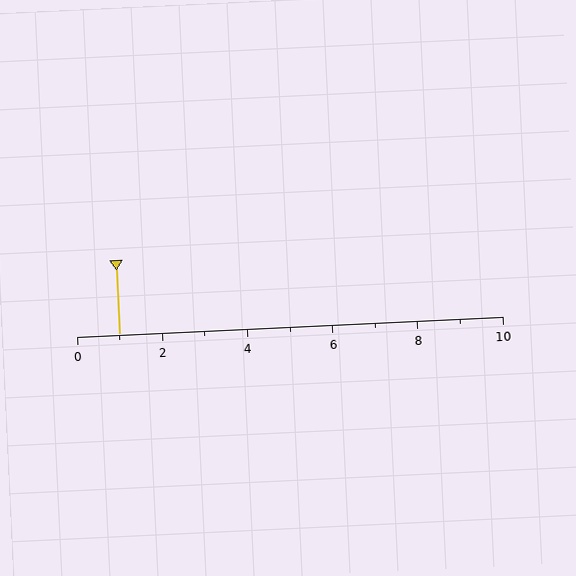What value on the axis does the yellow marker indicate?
The marker indicates approximately 1.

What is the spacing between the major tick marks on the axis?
The major ticks are spaced 2 apart.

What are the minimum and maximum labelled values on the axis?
The axis runs from 0 to 10.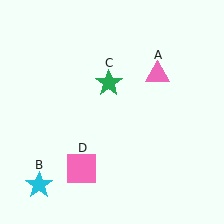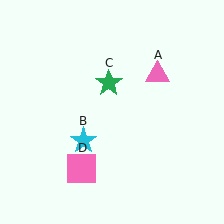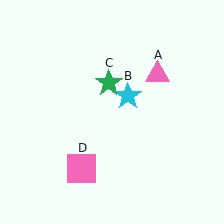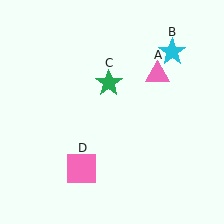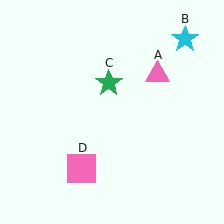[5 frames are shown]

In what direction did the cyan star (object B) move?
The cyan star (object B) moved up and to the right.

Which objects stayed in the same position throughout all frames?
Pink triangle (object A) and green star (object C) and pink square (object D) remained stationary.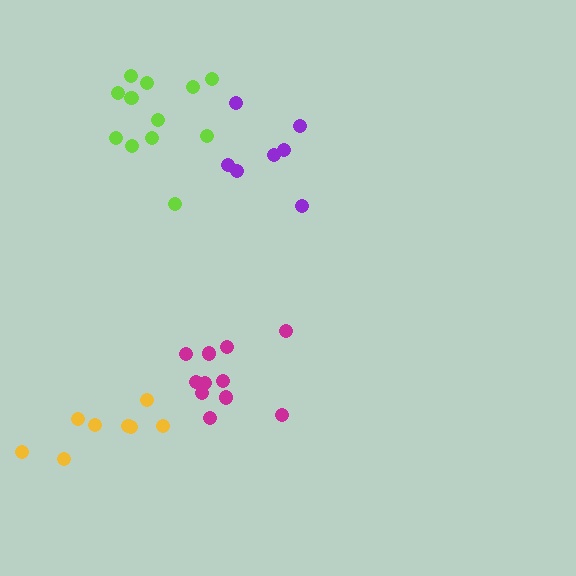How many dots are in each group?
Group 1: 11 dots, Group 2: 8 dots, Group 3: 7 dots, Group 4: 12 dots (38 total).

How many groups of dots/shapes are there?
There are 4 groups.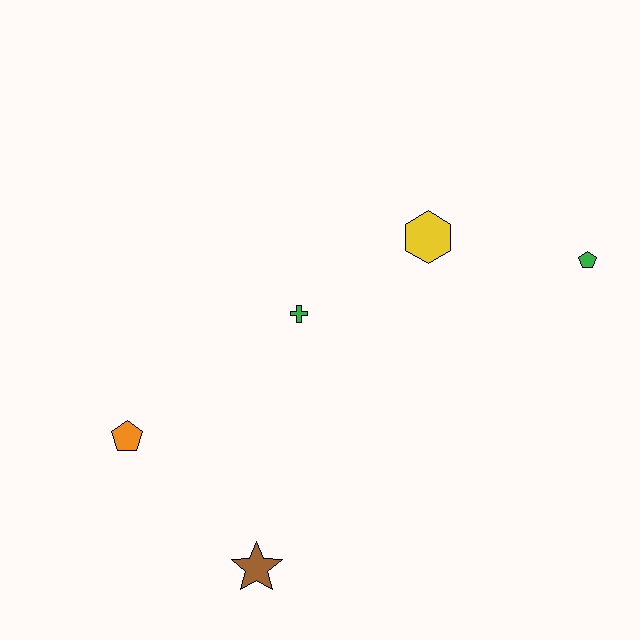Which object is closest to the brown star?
The orange pentagon is closest to the brown star.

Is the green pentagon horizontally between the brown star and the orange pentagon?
No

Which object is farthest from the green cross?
The green pentagon is farthest from the green cross.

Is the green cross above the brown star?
Yes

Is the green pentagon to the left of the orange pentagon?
No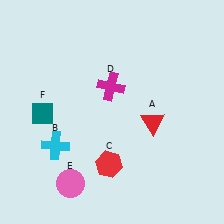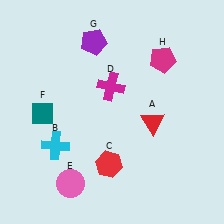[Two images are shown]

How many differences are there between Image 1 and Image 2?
There are 2 differences between the two images.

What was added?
A purple pentagon (G), a magenta pentagon (H) were added in Image 2.